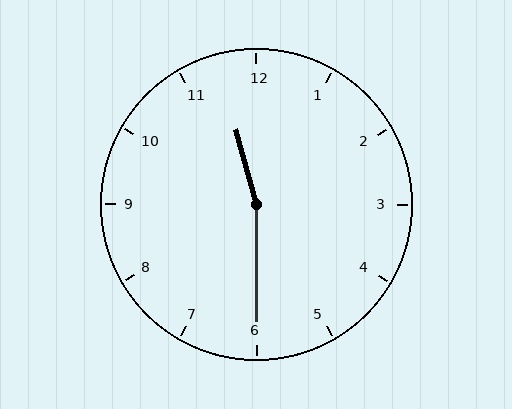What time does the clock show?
11:30.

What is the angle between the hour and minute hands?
Approximately 165 degrees.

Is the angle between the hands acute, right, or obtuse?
It is obtuse.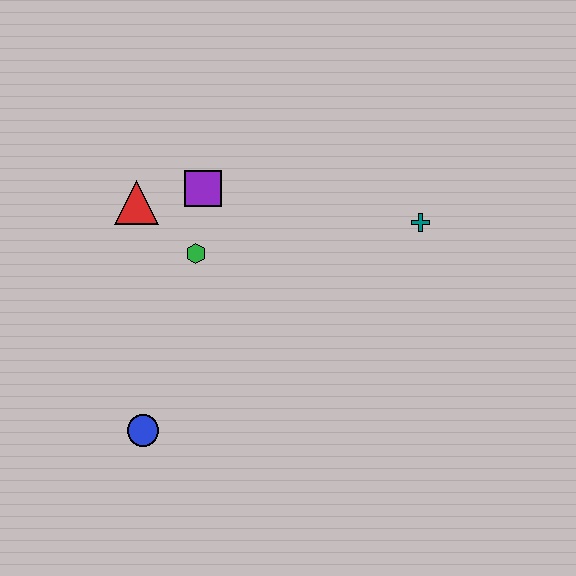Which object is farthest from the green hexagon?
The teal cross is farthest from the green hexagon.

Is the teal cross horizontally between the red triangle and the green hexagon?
No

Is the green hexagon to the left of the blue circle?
No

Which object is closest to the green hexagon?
The purple square is closest to the green hexagon.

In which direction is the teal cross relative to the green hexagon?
The teal cross is to the right of the green hexagon.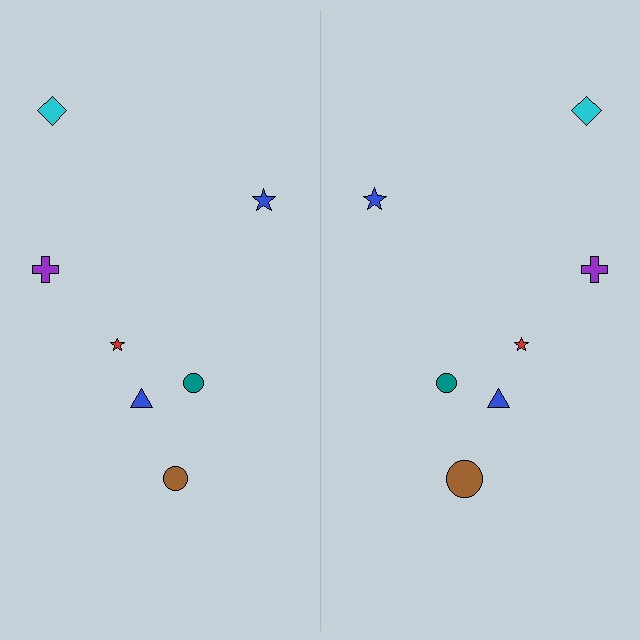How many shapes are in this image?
There are 14 shapes in this image.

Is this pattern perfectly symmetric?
No, the pattern is not perfectly symmetric. The brown circle on the right side has a different size than its mirror counterpart.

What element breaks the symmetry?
The brown circle on the right side has a different size than its mirror counterpart.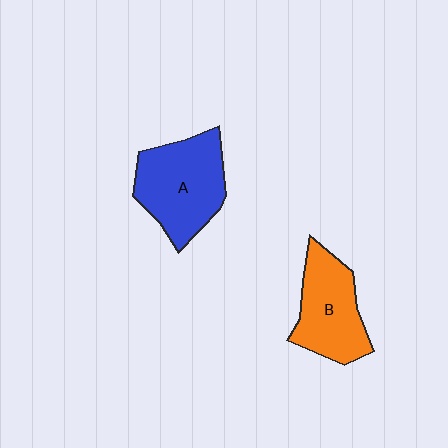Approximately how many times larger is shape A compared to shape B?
Approximately 1.2 times.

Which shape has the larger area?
Shape A (blue).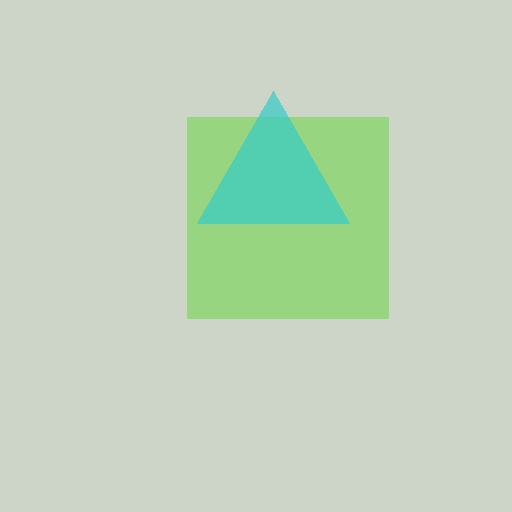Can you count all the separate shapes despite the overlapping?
Yes, there are 2 separate shapes.